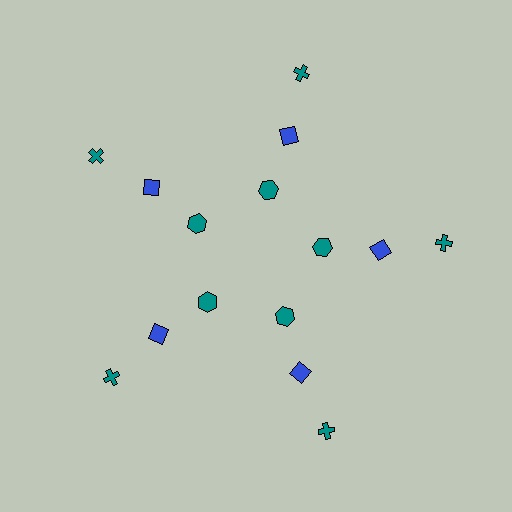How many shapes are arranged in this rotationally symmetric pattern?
There are 15 shapes, arranged in 5 groups of 3.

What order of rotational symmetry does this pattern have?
This pattern has 5-fold rotational symmetry.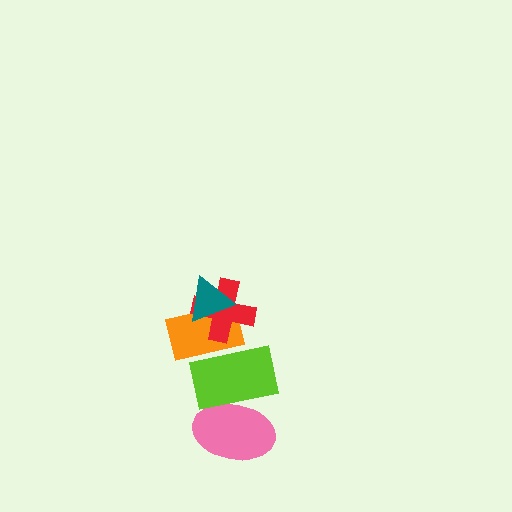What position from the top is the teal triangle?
The teal triangle is 1st from the top.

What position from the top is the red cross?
The red cross is 2nd from the top.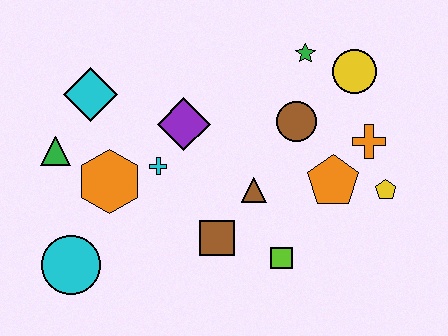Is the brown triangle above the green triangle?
No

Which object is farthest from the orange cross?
The cyan circle is farthest from the orange cross.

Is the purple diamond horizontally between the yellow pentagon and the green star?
No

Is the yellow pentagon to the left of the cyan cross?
No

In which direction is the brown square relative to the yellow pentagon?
The brown square is to the left of the yellow pentagon.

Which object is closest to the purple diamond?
The cyan cross is closest to the purple diamond.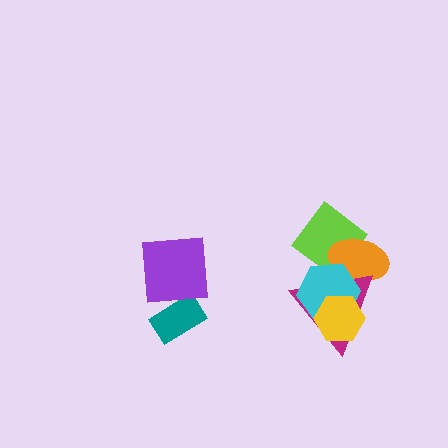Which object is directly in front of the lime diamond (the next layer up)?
The orange ellipse is directly in front of the lime diamond.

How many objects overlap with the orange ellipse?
3 objects overlap with the orange ellipse.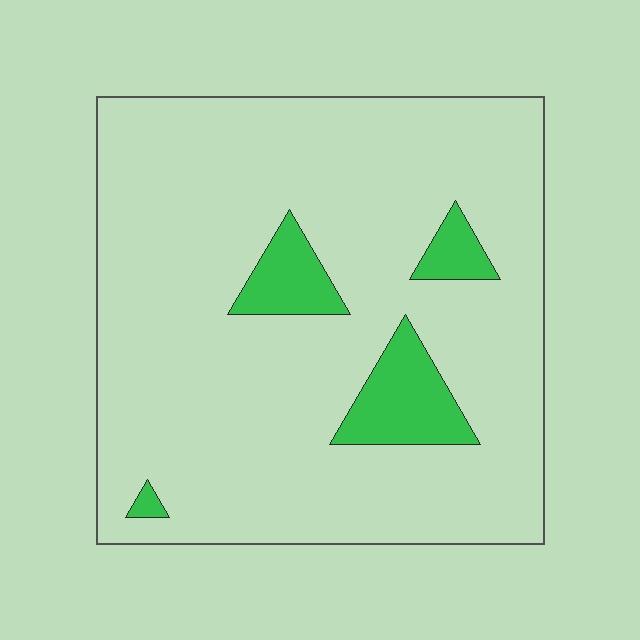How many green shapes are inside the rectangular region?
4.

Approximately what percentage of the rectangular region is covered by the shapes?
Approximately 10%.